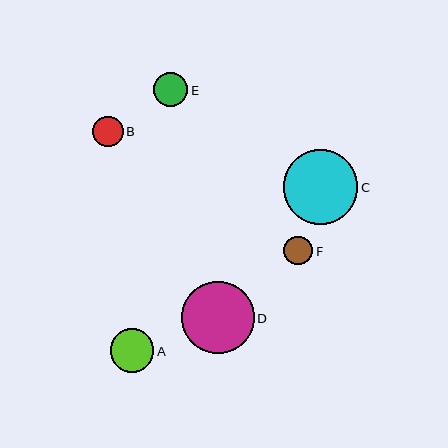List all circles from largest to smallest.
From largest to smallest: C, D, A, E, B, F.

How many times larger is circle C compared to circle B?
Circle C is approximately 2.5 times the size of circle B.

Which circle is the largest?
Circle C is the largest with a size of approximately 75 pixels.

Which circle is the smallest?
Circle F is the smallest with a size of approximately 29 pixels.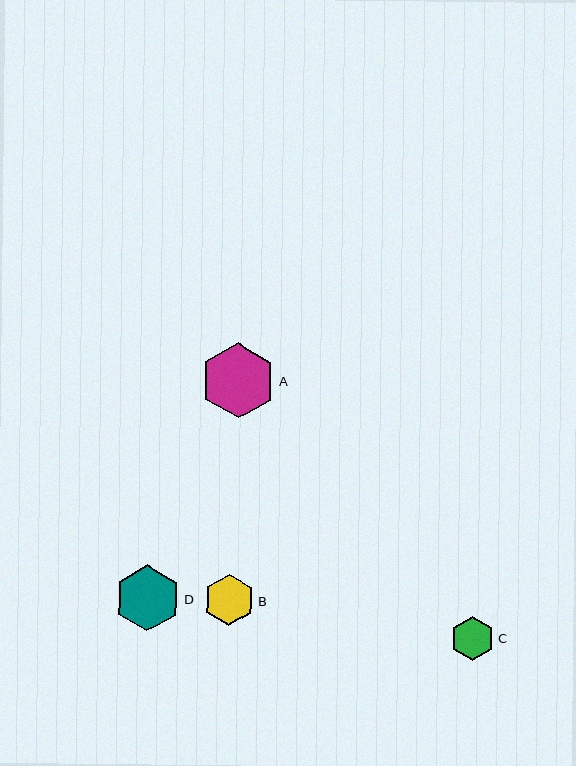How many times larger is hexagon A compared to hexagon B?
Hexagon A is approximately 1.5 times the size of hexagon B.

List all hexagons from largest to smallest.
From largest to smallest: A, D, B, C.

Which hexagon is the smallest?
Hexagon C is the smallest with a size of approximately 44 pixels.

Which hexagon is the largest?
Hexagon A is the largest with a size of approximately 75 pixels.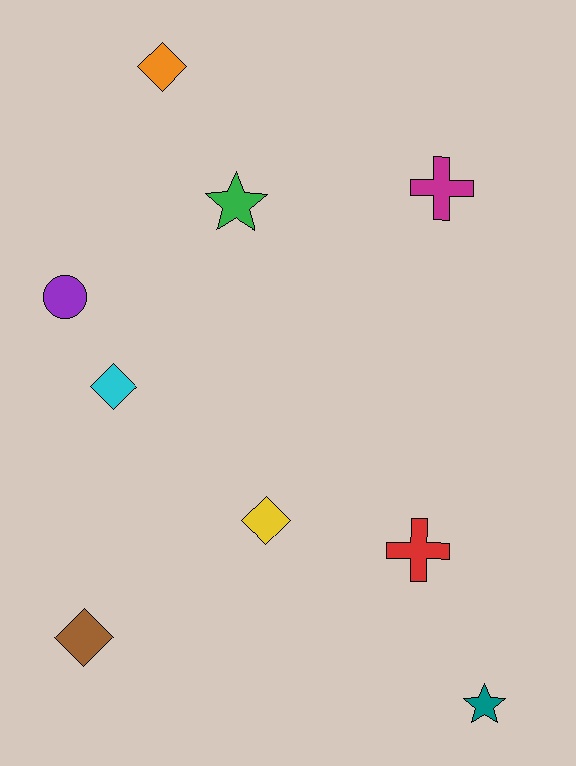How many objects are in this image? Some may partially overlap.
There are 9 objects.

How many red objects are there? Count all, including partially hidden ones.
There is 1 red object.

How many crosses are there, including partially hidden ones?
There are 2 crosses.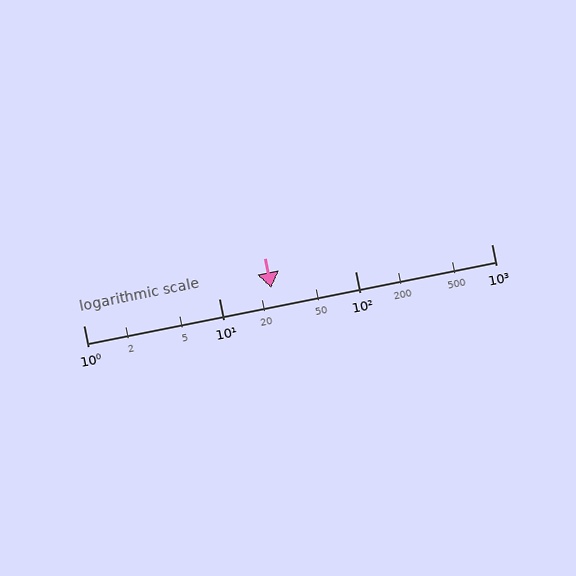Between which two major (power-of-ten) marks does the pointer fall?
The pointer is between 10 and 100.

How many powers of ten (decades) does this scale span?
The scale spans 3 decades, from 1 to 1000.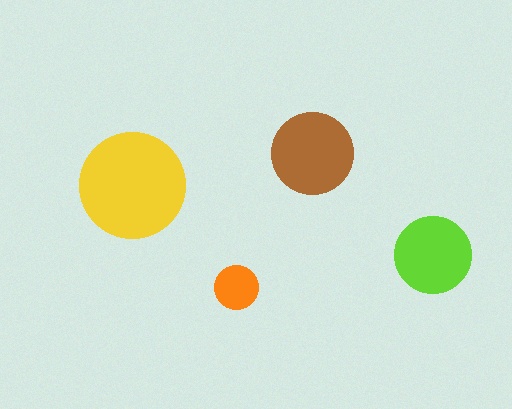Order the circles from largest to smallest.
the yellow one, the brown one, the lime one, the orange one.